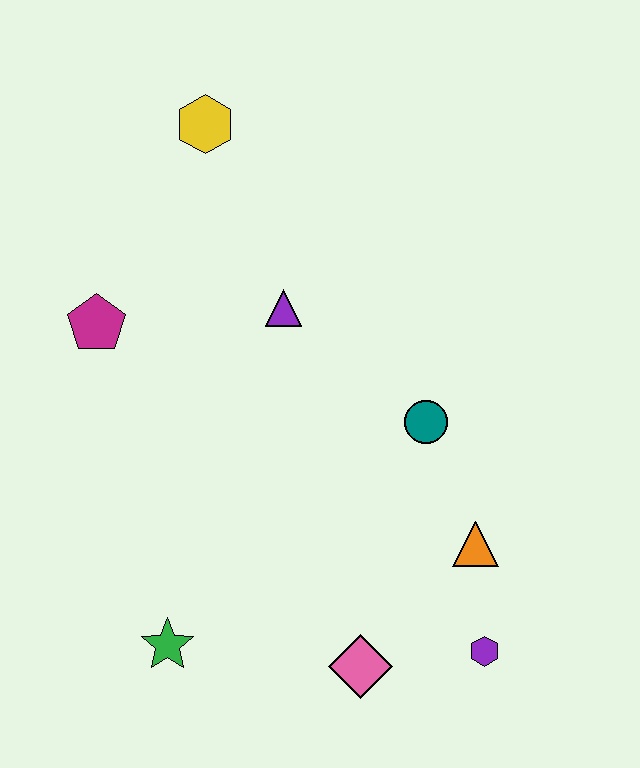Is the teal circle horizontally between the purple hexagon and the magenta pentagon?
Yes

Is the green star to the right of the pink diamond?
No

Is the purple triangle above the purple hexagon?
Yes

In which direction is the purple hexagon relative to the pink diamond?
The purple hexagon is to the right of the pink diamond.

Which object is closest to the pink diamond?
The purple hexagon is closest to the pink diamond.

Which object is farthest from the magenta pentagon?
The purple hexagon is farthest from the magenta pentagon.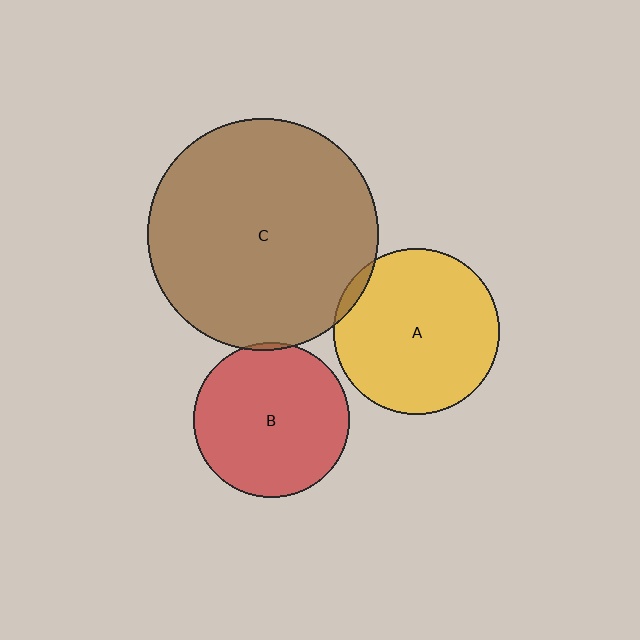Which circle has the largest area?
Circle C (brown).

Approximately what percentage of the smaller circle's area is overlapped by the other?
Approximately 5%.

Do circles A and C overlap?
Yes.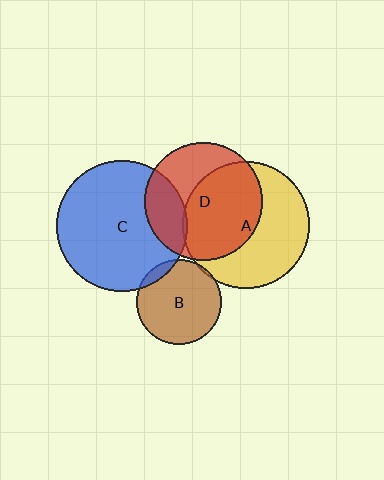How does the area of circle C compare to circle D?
Approximately 1.2 times.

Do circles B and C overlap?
Yes.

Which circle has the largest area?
Circle C (blue).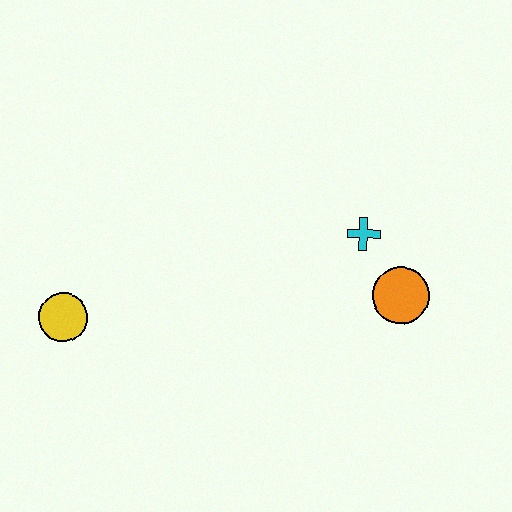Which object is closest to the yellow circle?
The cyan cross is closest to the yellow circle.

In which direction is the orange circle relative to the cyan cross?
The orange circle is below the cyan cross.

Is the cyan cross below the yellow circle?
No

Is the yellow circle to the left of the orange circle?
Yes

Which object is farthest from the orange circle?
The yellow circle is farthest from the orange circle.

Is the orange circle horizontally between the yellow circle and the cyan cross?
No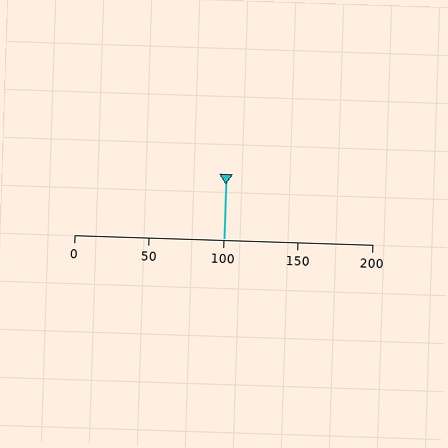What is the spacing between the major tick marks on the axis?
The major ticks are spaced 50 apart.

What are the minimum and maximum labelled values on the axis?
The axis runs from 0 to 200.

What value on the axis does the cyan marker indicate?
The marker indicates approximately 100.